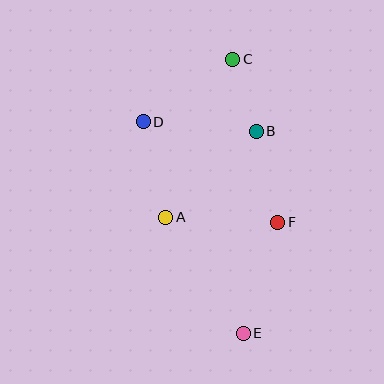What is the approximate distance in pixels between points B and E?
The distance between B and E is approximately 202 pixels.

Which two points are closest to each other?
Points B and C are closest to each other.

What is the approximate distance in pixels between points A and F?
The distance between A and F is approximately 112 pixels.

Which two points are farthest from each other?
Points C and E are farthest from each other.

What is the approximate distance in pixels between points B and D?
The distance between B and D is approximately 113 pixels.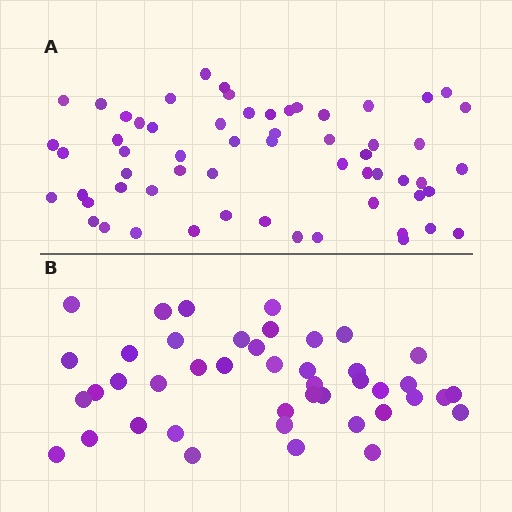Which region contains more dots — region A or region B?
Region A (the top region) has more dots.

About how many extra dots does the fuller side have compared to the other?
Region A has approximately 15 more dots than region B.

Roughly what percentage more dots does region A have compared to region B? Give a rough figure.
About 40% more.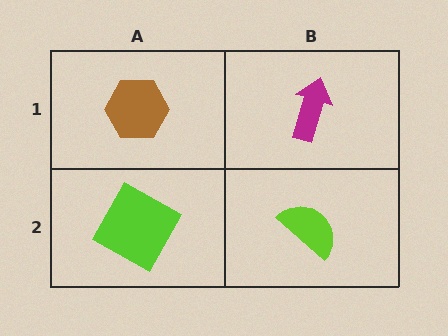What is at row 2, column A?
A lime square.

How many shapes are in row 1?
2 shapes.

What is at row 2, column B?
A lime semicircle.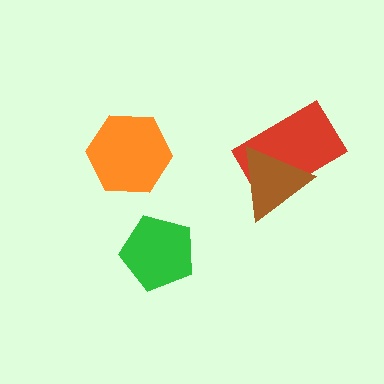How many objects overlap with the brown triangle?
1 object overlaps with the brown triangle.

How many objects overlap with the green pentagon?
0 objects overlap with the green pentagon.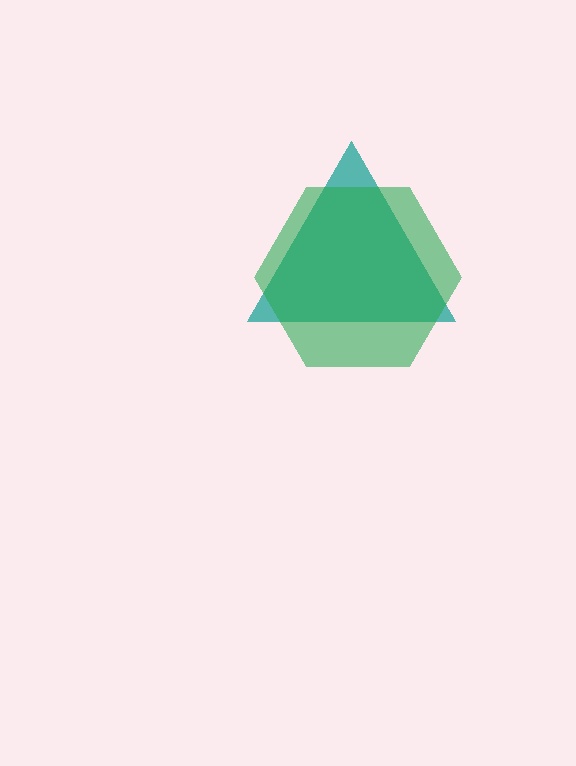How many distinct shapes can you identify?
There are 2 distinct shapes: a teal triangle, a green hexagon.